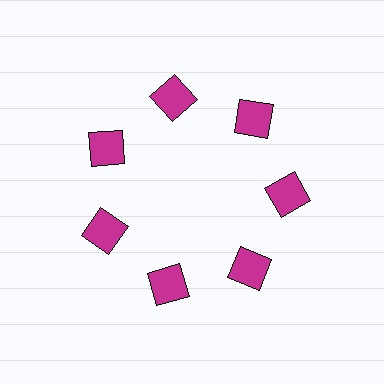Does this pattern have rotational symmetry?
Yes, this pattern has 7-fold rotational symmetry. It looks the same after rotating 51 degrees around the center.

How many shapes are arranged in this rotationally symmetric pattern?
There are 7 shapes, arranged in 7 groups of 1.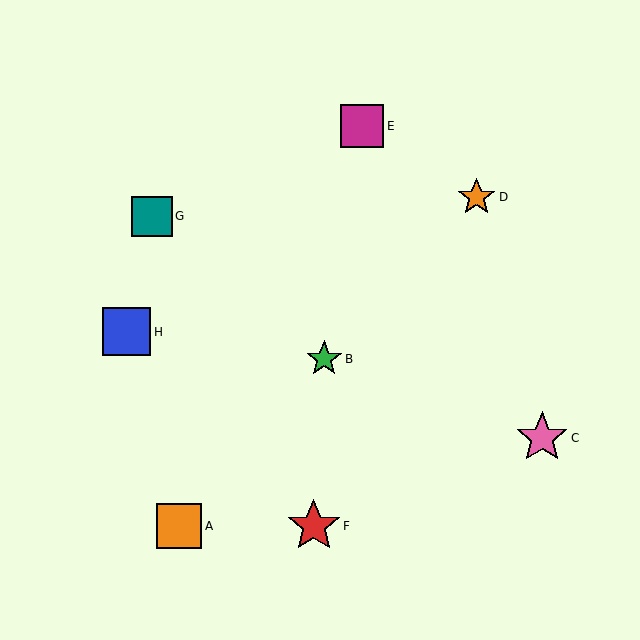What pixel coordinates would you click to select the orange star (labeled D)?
Click at (477, 197) to select the orange star D.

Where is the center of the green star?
The center of the green star is at (324, 359).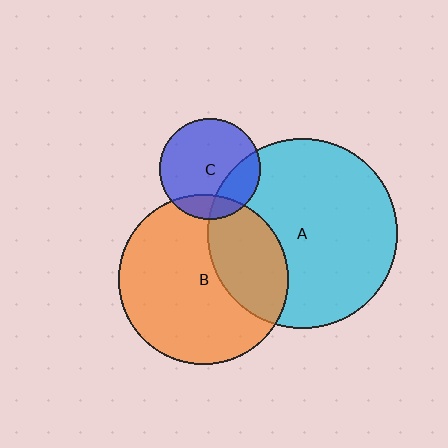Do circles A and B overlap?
Yes.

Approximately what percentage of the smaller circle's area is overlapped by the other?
Approximately 30%.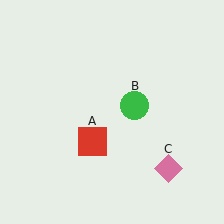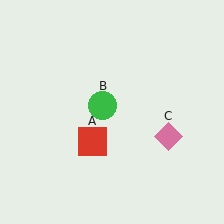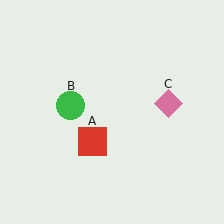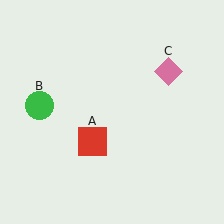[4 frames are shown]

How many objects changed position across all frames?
2 objects changed position: green circle (object B), pink diamond (object C).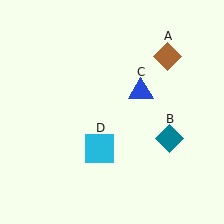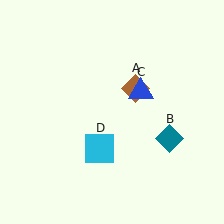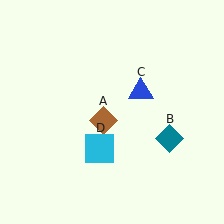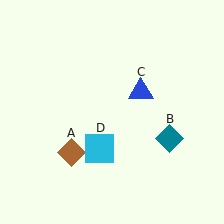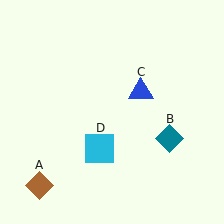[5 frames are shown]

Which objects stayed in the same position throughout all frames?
Teal diamond (object B) and blue triangle (object C) and cyan square (object D) remained stationary.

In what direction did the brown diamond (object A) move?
The brown diamond (object A) moved down and to the left.